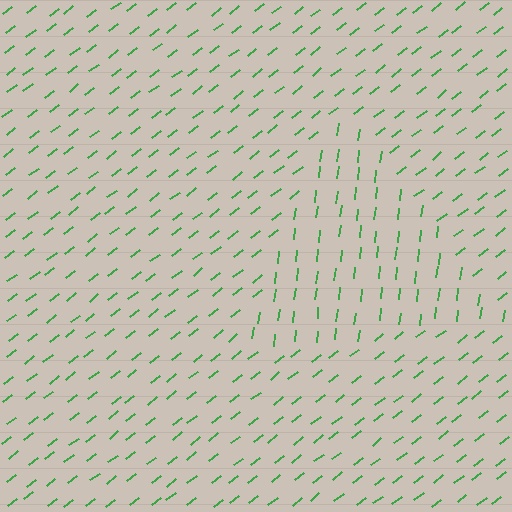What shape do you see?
I see a triangle.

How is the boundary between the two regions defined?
The boundary is defined purely by a change in line orientation (approximately 45 degrees difference). All lines are the same color and thickness.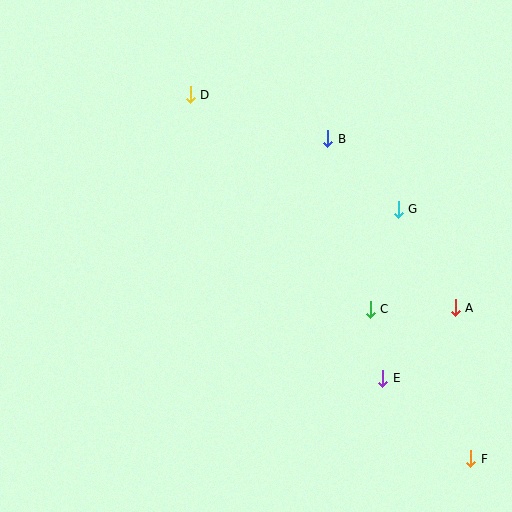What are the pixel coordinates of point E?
Point E is at (383, 378).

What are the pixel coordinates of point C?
Point C is at (370, 309).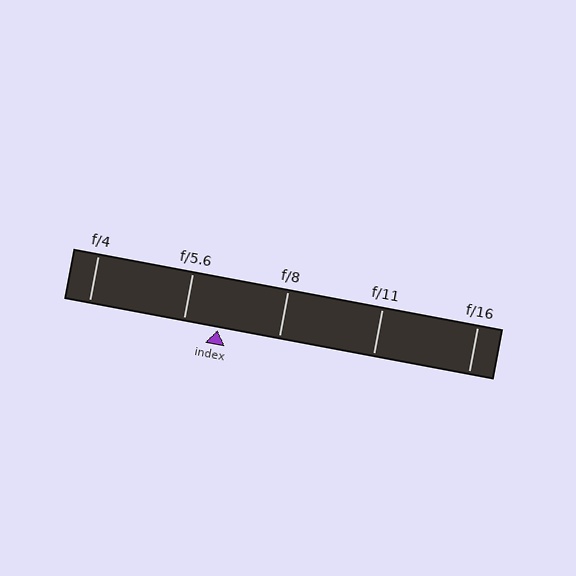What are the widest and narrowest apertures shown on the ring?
The widest aperture shown is f/4 and the narrowest is f/16.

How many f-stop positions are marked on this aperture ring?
There are 5 f-stop positions marked.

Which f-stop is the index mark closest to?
The index mark is closest to f/5.6.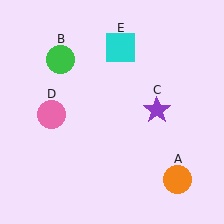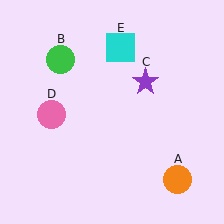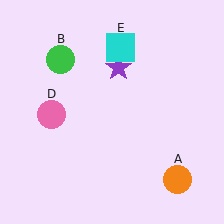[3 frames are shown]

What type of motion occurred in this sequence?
The purple star (object C) rotated counterclockwise around the center of the scene.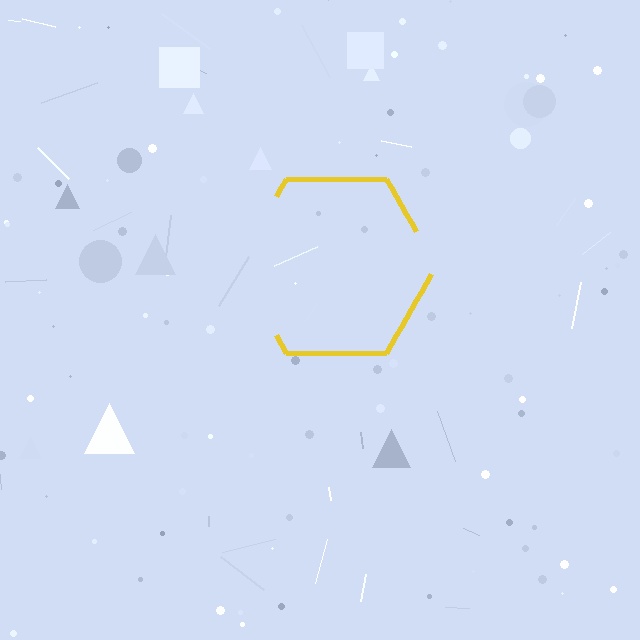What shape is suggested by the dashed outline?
The dashed outline suggests a hexagon.